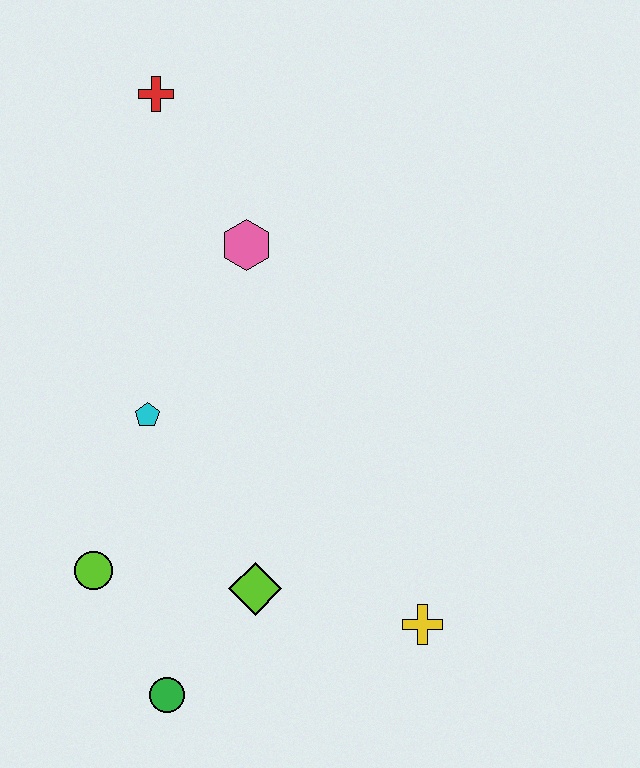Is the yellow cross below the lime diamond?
Yes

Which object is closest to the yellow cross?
The lime diamond is closest to the yellow cross.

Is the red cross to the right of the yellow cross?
No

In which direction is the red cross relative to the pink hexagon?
The red cross is above the pink hexagon.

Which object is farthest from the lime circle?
The red cross is farthest from the lime circle.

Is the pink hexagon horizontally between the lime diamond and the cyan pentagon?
Yes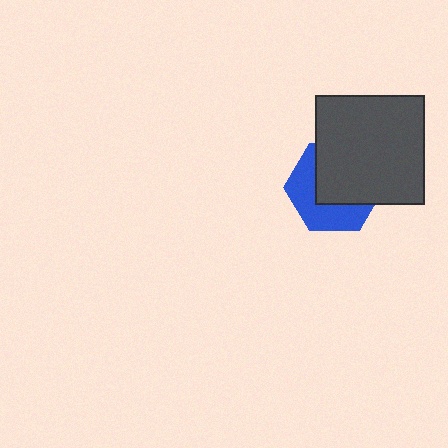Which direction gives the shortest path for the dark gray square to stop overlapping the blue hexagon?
Moving toward the upper-right gives the shortest separation.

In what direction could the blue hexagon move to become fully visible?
The blue hexagon could move toward the lower-left. That would shift it out from behind the dark gray square entirely.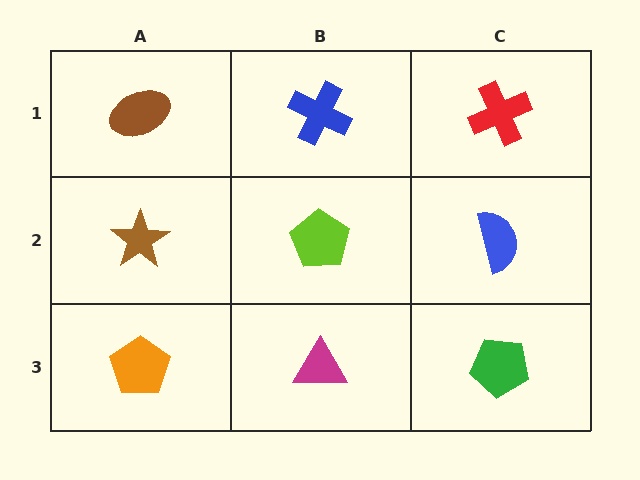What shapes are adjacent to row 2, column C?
A red cross (row 1, column C), a green pentagon (row 3, column C), a lime pentagon (row 2, column B).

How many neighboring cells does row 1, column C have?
2.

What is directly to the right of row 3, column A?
A magenta triangle.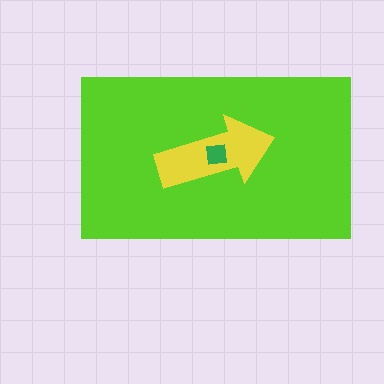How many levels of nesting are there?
3.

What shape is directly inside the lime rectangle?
The yellow arrow.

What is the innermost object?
The green square.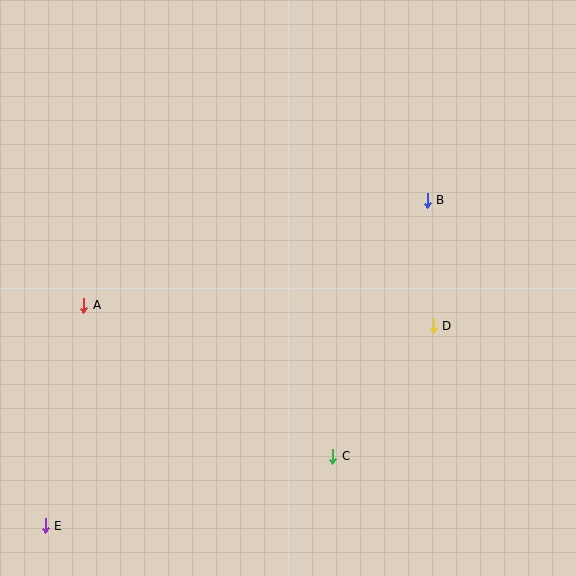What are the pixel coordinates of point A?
Point A is at (84, 305).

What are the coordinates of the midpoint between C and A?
The midpoint between C and A is at (208, 381).